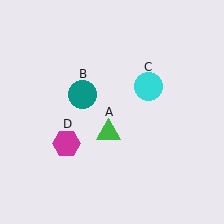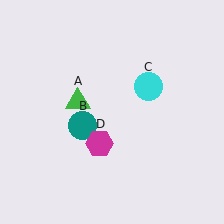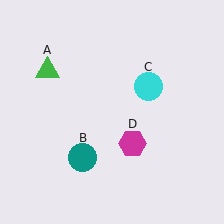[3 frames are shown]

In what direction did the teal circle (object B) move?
The teal circle (object B) moved down.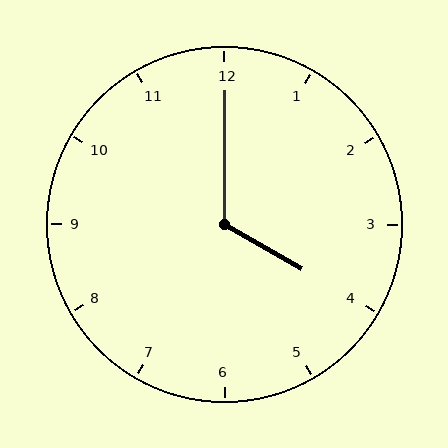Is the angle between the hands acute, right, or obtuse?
It is obtuse.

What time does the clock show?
4:00.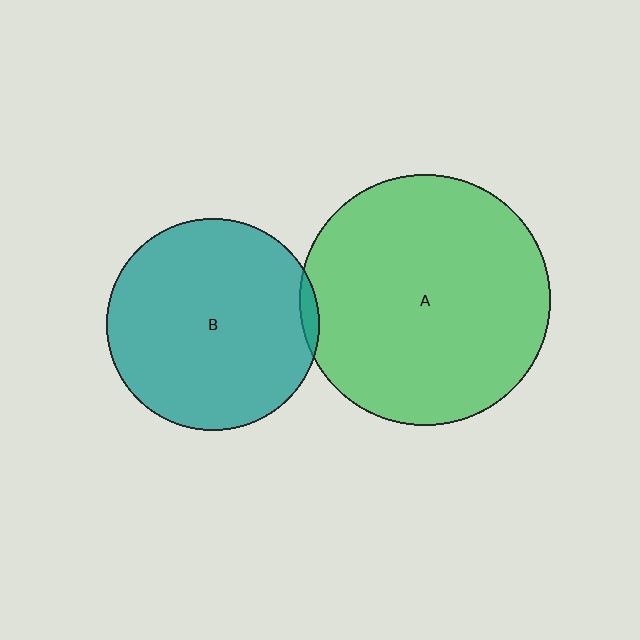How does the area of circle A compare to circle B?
Approximately 1.4 times.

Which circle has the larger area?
Circle A (green).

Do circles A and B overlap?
Yes.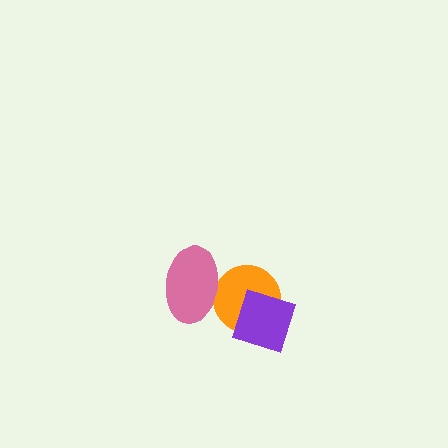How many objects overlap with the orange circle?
2 objects overlap with the orange circle.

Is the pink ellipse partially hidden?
No, no other shape covers it.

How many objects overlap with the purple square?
1 object overlaps with the purple square.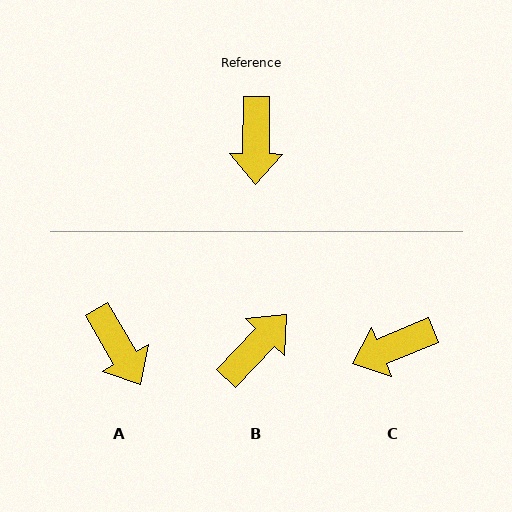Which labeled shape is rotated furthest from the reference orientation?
B, about 137 degrees away.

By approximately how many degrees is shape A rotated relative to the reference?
Approximately 31 degrees counter-clockwise.